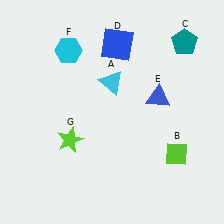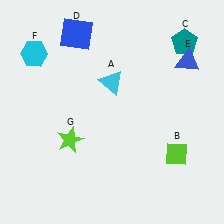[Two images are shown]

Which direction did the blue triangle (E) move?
The blue triangle (E) moved up.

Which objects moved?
The objects that moved are: the blue square (D), the blue triangle (E), the cyan hexagon (F).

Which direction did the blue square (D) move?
The blue square (D) moved left.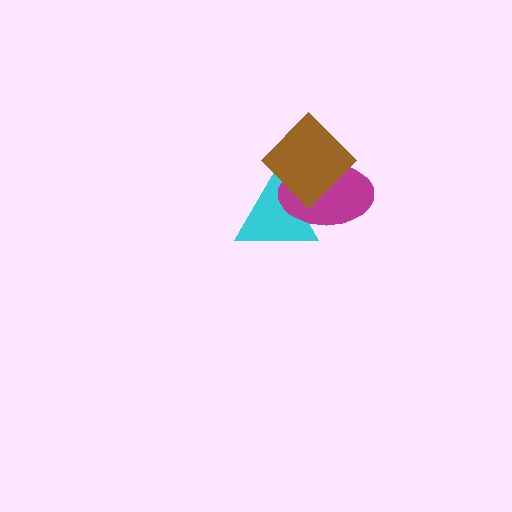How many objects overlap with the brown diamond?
2 objects overlap with the brown diamond.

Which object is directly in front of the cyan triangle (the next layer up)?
The magenta ellipse is directly in front of the cyan triangle.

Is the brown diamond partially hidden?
No, no other shape covers it.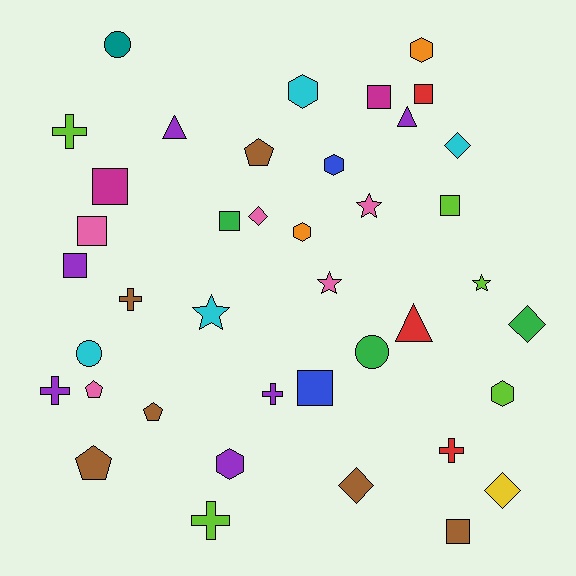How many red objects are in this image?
There are 3 red objects.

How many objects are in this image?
There are 40 objects.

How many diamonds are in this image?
There are 5 diamonds.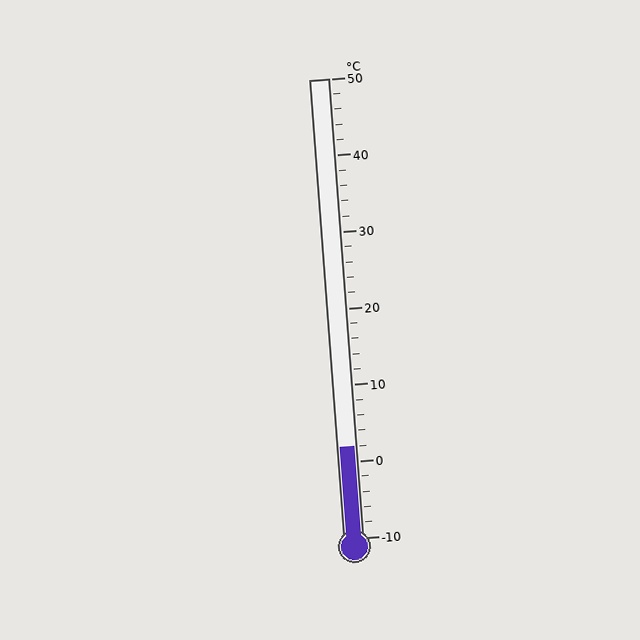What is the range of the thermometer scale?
The thermometer scale ranges from -10°C to 50°C.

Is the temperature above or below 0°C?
The temperature is above 0°C.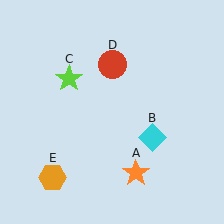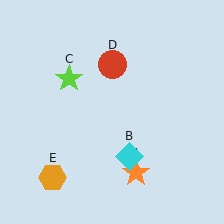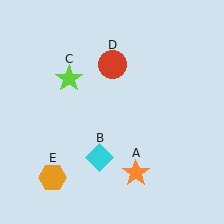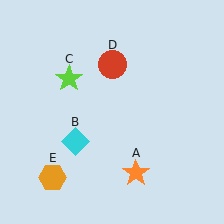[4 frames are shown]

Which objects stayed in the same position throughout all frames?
Orange star (object A) and lime star (object C) and red circle (object D) and orange hexagon (object E) remained stationary.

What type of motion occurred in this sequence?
The cyan diamond (object B) rotated clockwise around the center of the scene.